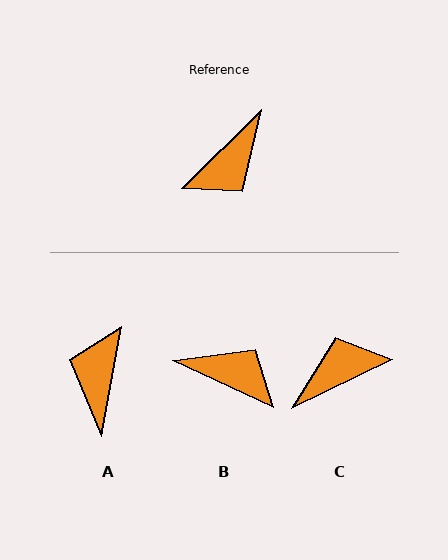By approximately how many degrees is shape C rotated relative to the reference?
Approximately 161 degrees counter-clockwise.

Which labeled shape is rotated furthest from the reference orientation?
C, about 161 degrees away.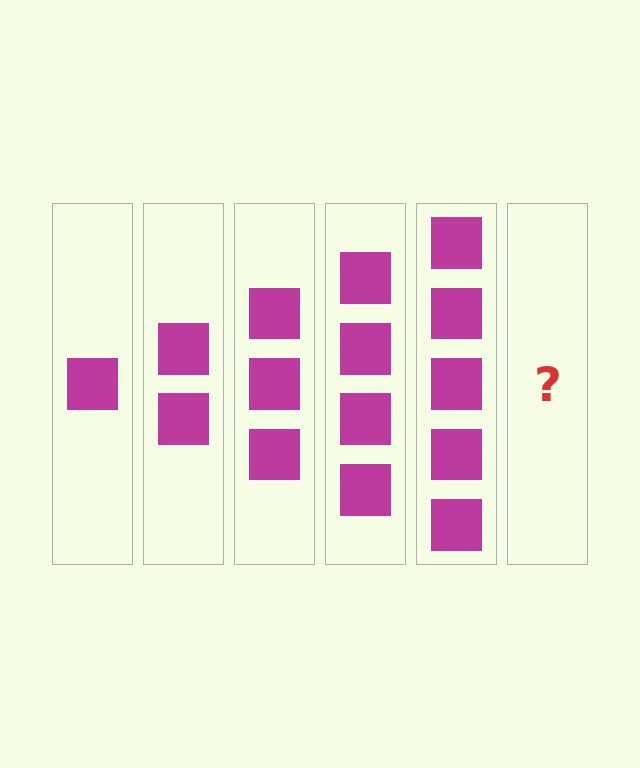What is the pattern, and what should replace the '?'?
The pattern is that each step adds one more square. The '?' should be 6 squares.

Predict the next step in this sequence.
The next step is 6 squares.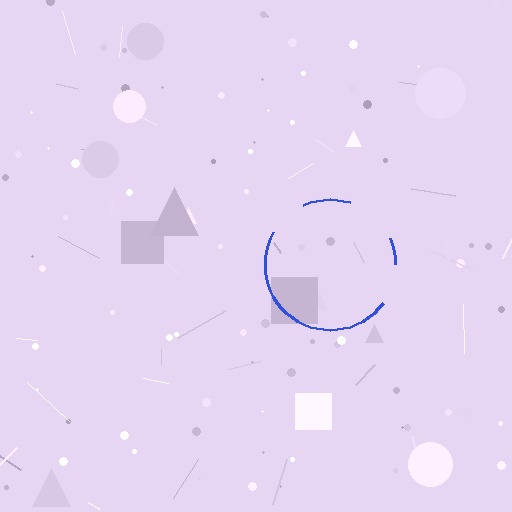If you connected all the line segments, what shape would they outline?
They would outline a circle.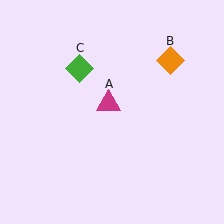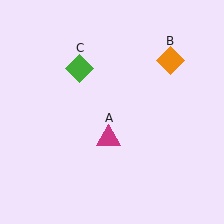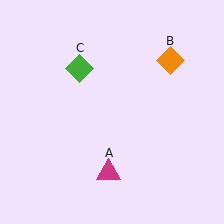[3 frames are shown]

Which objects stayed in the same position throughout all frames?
Orange diamond (object B) and green diamond (object C) remained stationary.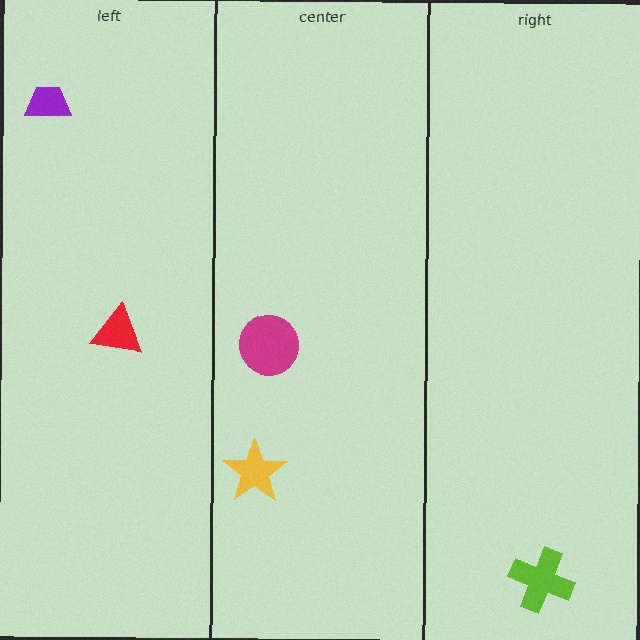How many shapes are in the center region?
2.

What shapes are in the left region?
The purple trapezoid, the red triangle.